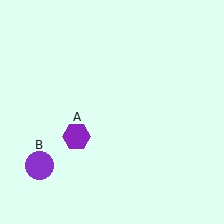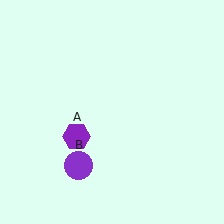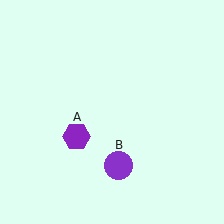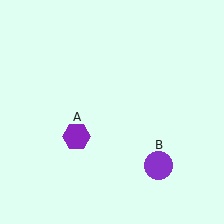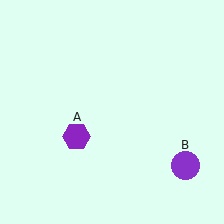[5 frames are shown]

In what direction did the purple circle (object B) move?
The purple circle (object B) moved right.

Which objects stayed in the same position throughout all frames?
Purple hexagon (object A) remained stationary.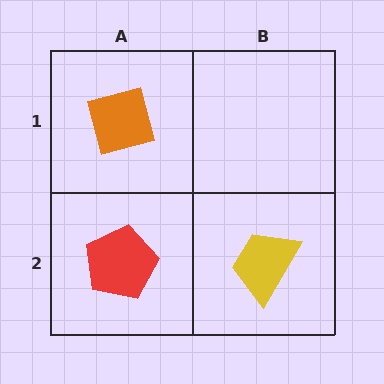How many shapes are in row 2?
2 shapes.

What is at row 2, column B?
A yellow trapezoid.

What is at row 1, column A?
An orange square.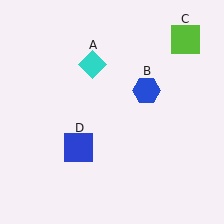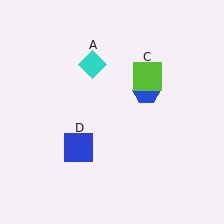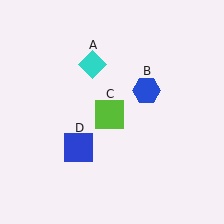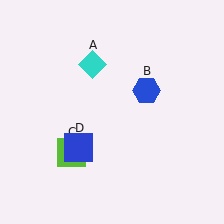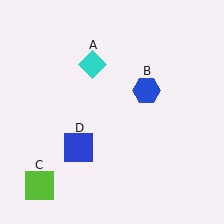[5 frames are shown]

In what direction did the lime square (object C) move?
The lime square (object C) moved down and to the left.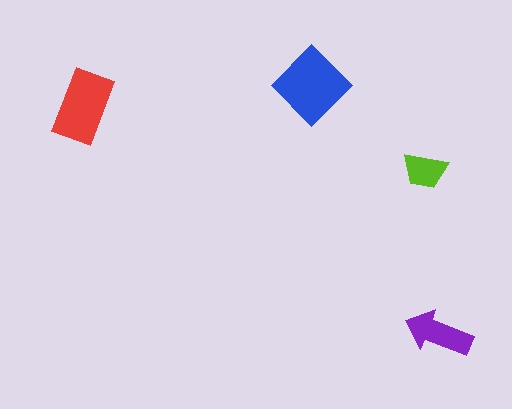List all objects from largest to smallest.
The blue diamond, the red rectangle, the purple arrow, the lime trapezoid.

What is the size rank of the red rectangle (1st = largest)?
2nd.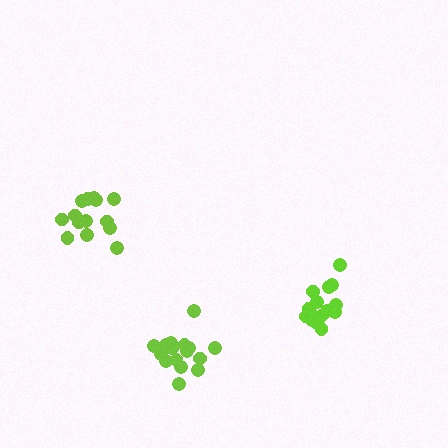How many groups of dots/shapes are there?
There are 3 groups.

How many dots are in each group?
Group 1: 18 dots, Group 2: 14 dots, Group 3: 15 dots (47 total).